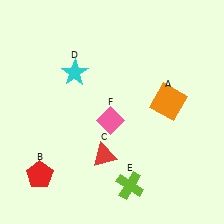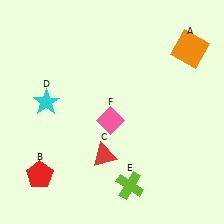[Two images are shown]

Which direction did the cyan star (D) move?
The cyan star (D) moved down.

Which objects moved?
The objects that moved are: the orange square (A), the cyan star (D).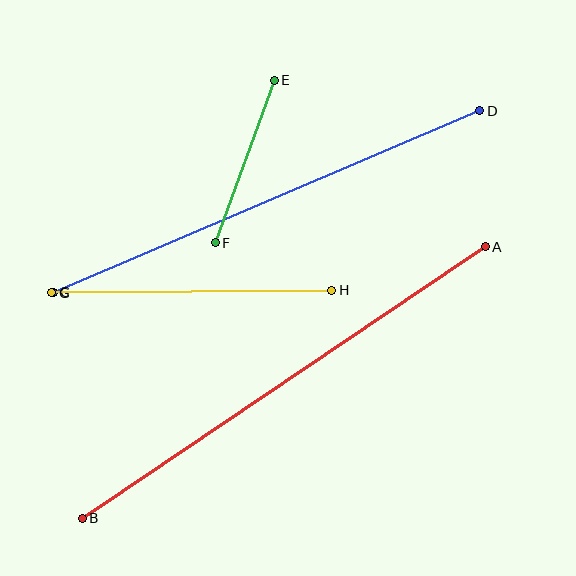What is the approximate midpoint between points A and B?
The midpoint is at approximately (284, 383) pixels.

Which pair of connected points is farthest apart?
Points A and B are farthest apart.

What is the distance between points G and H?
The distance is approximately 280 pixels.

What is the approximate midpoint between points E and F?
The midpoint is at approximately (245, 162) pixels.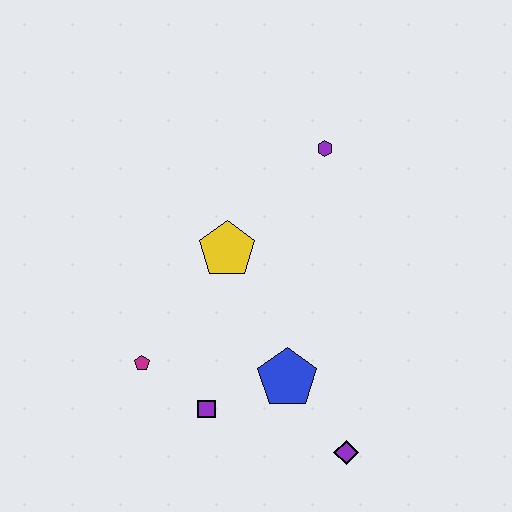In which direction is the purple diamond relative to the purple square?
The purple diamond is to the right of the purple square.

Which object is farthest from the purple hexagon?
The purple diamond is farthest from the purple hexagon.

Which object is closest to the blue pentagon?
The purple square is closest to the blue pentagon.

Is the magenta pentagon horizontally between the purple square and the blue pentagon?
No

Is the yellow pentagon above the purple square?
Yes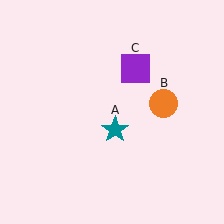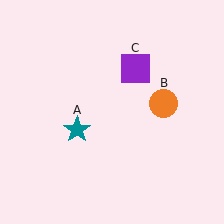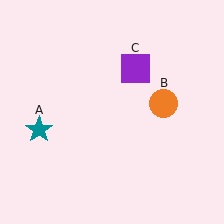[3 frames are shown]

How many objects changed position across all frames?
1 object changed position: teal star (object A).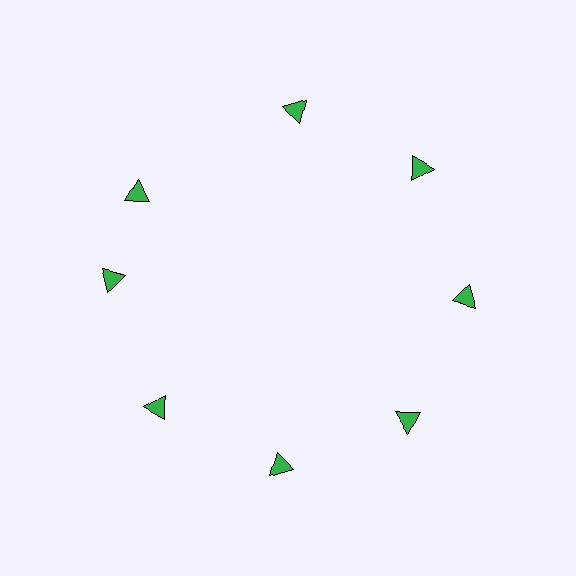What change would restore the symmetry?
The symmetry would be restored by rotating it back into even spacing with its neighbors so that all 8 triangles sit at equal angles and equal distance from the center.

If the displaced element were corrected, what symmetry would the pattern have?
It would have 8-fold rotational symmetry — the pattern would map onto itself every 45 degrees.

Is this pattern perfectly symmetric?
No. The 8 green triangles are arranged in a ring, but one element near the 10 o'clock position is rotated out of alignment along the ring, breaking the 8-fold rotational symmetry.